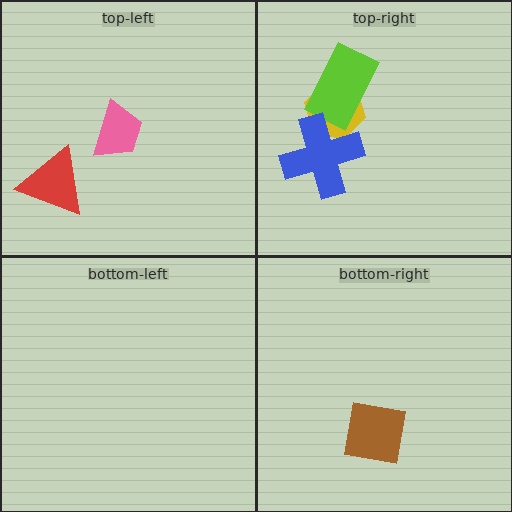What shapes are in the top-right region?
The yellow hexagon, the lime rectangle, the blue cross.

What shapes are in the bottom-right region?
The brown square.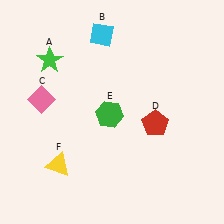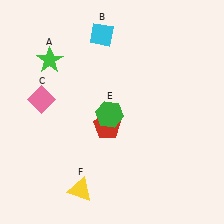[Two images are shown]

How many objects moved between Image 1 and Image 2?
2 objects moved between the two images.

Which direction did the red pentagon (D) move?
The red pentagon (D) moved left.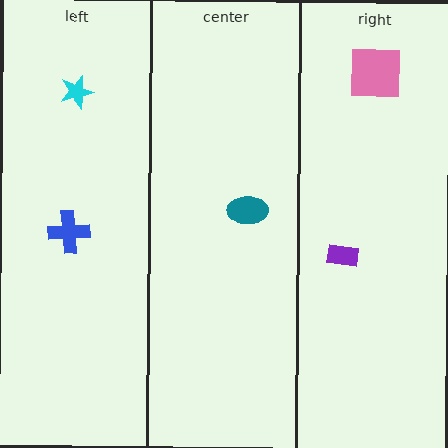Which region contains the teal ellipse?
The center region.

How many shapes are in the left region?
2.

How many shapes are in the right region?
2.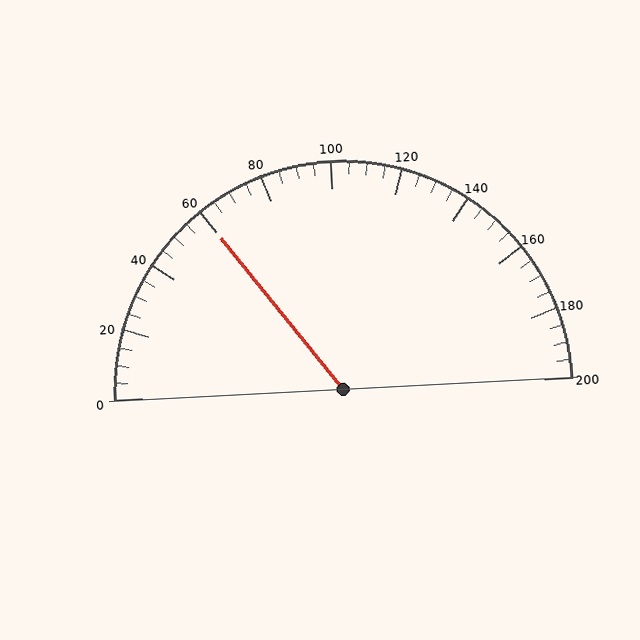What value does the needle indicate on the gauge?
The needle indicates approximately 60.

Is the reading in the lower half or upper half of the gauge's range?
The reading is in the lower half of the range (0 to 200).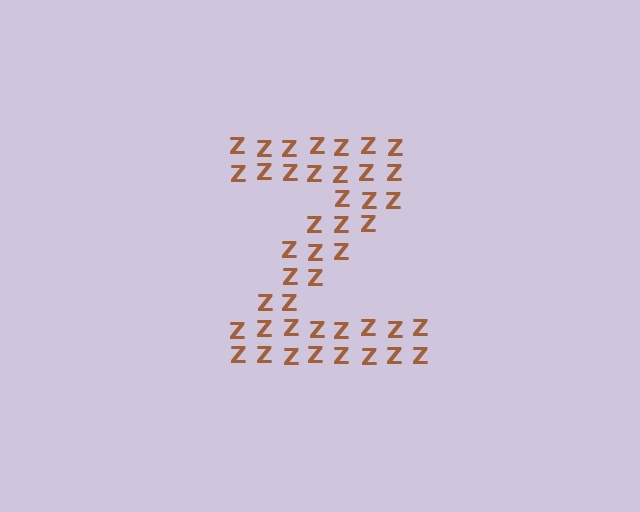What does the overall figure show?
The overall figure shows the letter Z.